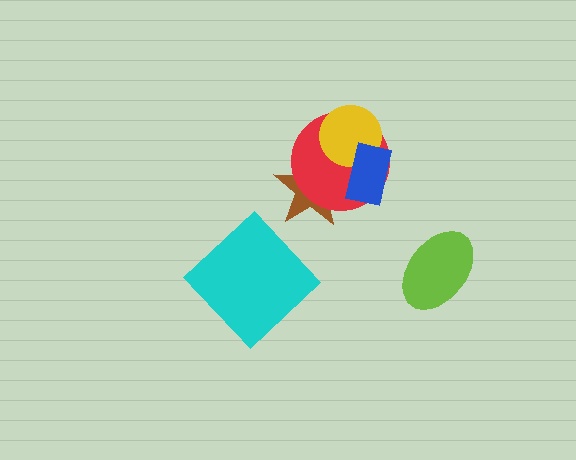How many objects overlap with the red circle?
3 objects overlap with the red circle.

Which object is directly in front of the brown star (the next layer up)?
The red circle is directly in front of the brown star.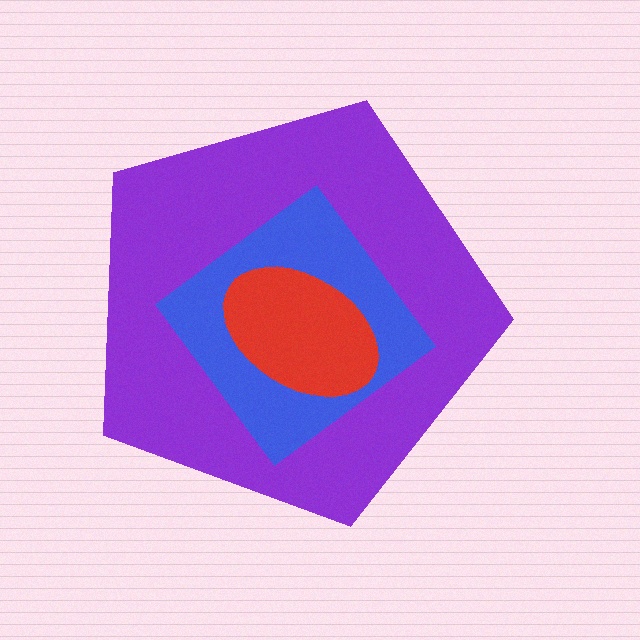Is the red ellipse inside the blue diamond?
Yes.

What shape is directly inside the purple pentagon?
The blue diamond.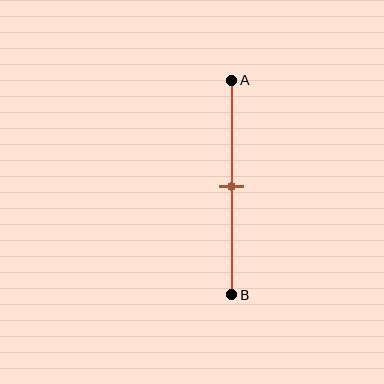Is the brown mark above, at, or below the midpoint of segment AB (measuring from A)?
The brown mark is approximately at the midpoint of segment AB.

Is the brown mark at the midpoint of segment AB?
Yes, the mark is approximately at the midpoint.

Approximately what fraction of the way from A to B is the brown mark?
The brown mark is approximately 50% of the way from A to B.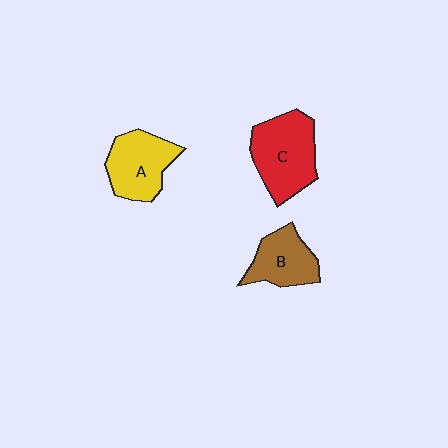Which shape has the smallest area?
Shape B (brown).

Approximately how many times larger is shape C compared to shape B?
Approximately 1.4 times.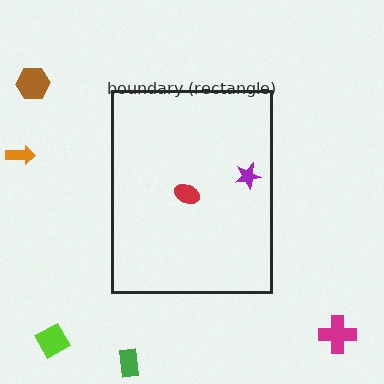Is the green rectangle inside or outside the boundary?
Outside.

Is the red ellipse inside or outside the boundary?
Inside.